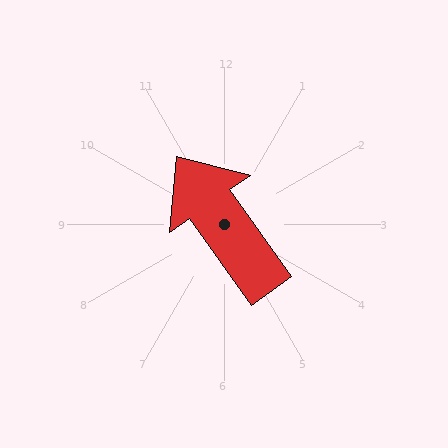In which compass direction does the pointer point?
Northwest.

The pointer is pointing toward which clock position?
Roughly 11 o'clock.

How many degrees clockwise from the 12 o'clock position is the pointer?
Approximately 325 degrees.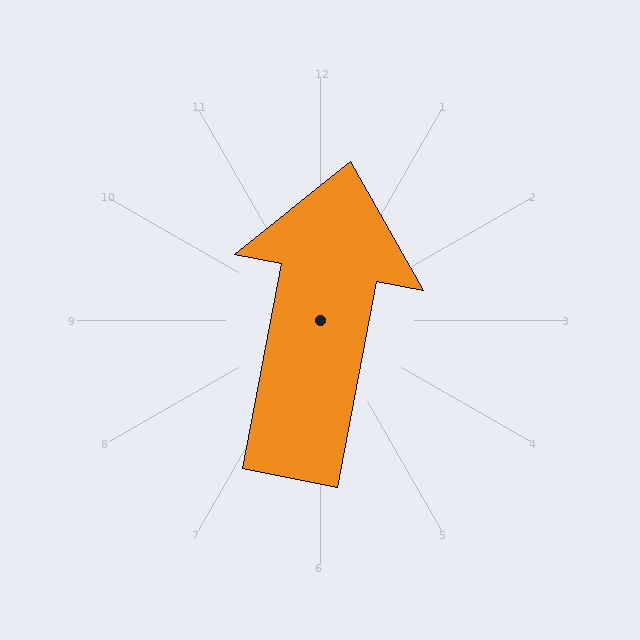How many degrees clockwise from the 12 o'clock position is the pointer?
Approximately 11 degrees.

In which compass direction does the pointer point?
North.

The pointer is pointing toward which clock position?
Roughly 12 o'clock.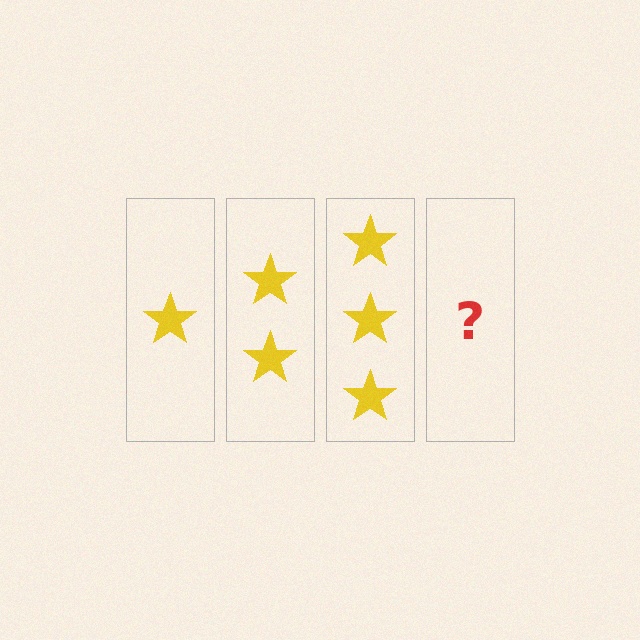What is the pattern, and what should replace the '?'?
The pattern is that each step adds one more star. The '?' should be 4 stars.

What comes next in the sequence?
The next element should be 4 stars.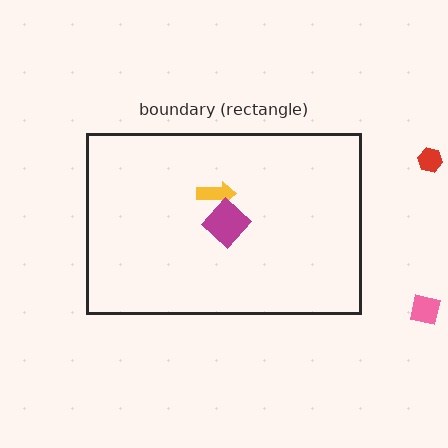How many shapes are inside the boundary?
2 inside, 2 outside.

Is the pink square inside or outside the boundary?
Outside.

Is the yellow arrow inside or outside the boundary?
Inside.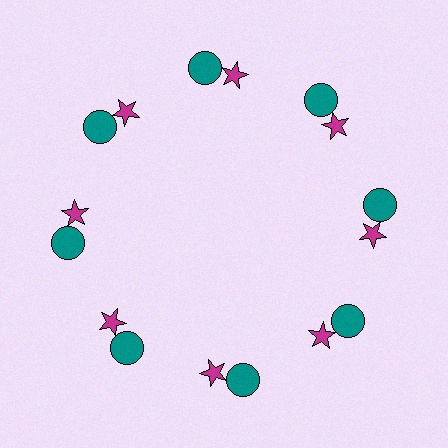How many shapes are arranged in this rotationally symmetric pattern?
There are 16 shapes, arranged in 8 groups of 2.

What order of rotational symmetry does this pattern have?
This pattern has 8-fold rotational symmetry.